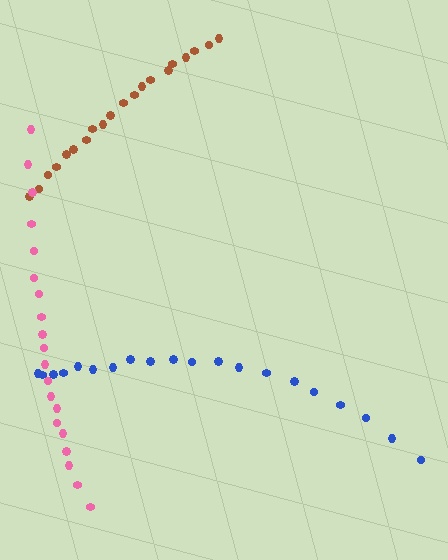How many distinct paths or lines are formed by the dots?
There are 3 distinct paths.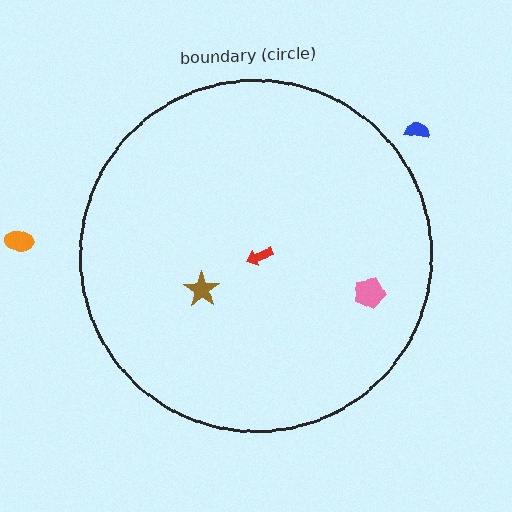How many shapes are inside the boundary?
3 inside, 2 outside.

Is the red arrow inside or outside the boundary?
Inside.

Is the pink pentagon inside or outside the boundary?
Inside.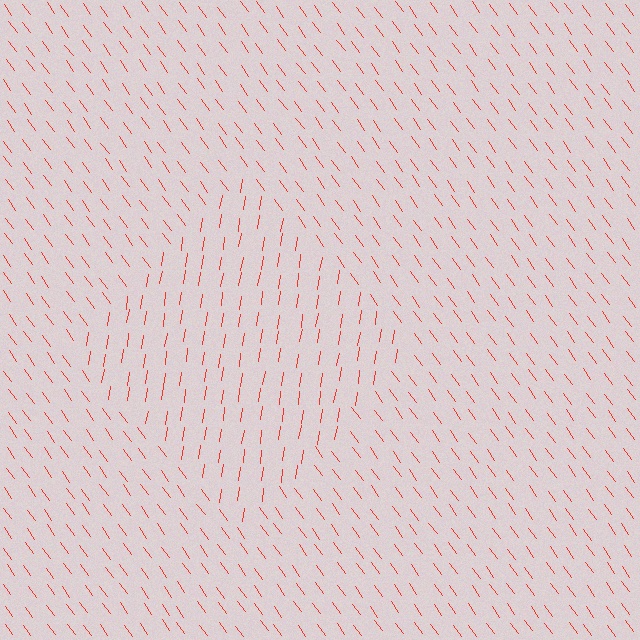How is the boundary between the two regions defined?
The boundary is defined purely by a change in line orientation (approximately 45 degrees difference). All lines are the same color and thickness.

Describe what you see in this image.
The image is filled with small red line segments. A diamond region in the image has lines oriented differently from the surrounding lines, creating a visible texture boundary.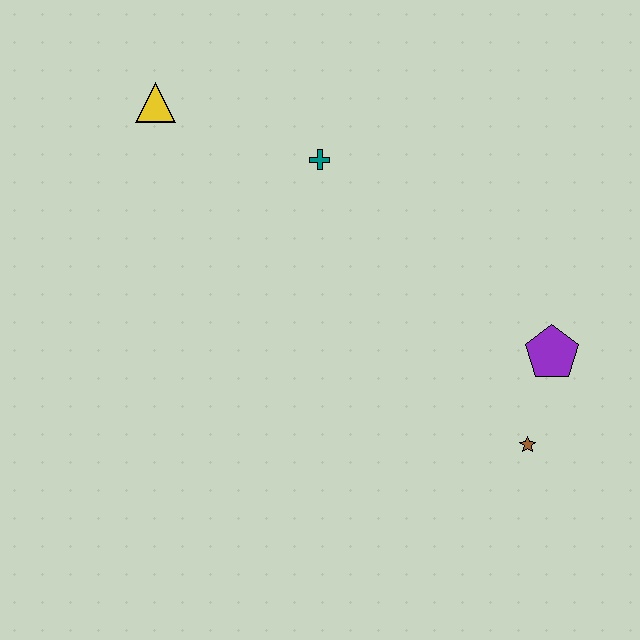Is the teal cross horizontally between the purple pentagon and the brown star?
No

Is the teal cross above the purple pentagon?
Yes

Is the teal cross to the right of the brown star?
No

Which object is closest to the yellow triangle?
The teal cross is closest to the yellow triangle.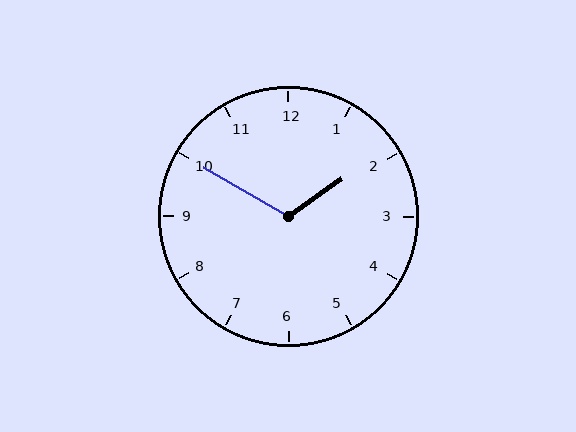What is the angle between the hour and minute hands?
Approximately 115 degrees.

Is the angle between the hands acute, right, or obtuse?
It is obtuse.